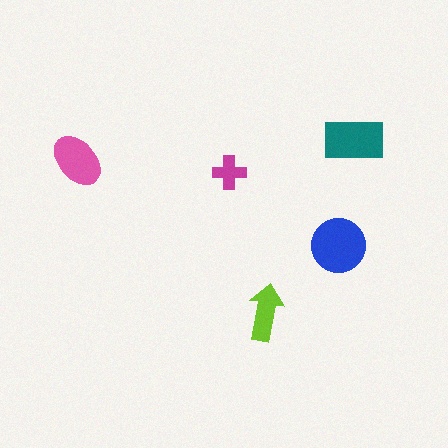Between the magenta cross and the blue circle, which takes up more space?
The blue circle.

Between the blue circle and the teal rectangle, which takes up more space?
The blue circle.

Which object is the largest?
The blue circle.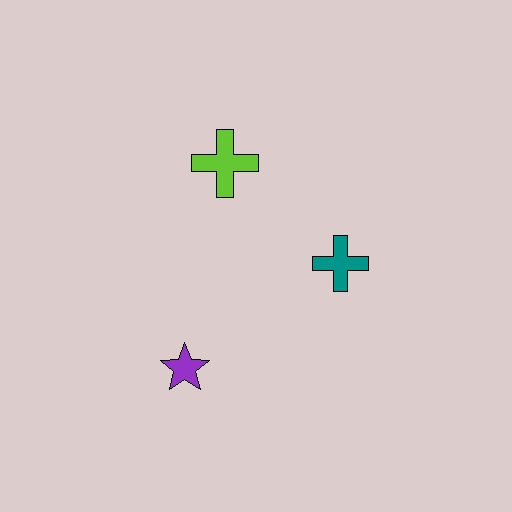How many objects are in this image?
There are 3 objects.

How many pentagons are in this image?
There are no pentagons.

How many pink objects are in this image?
There are no pink objects.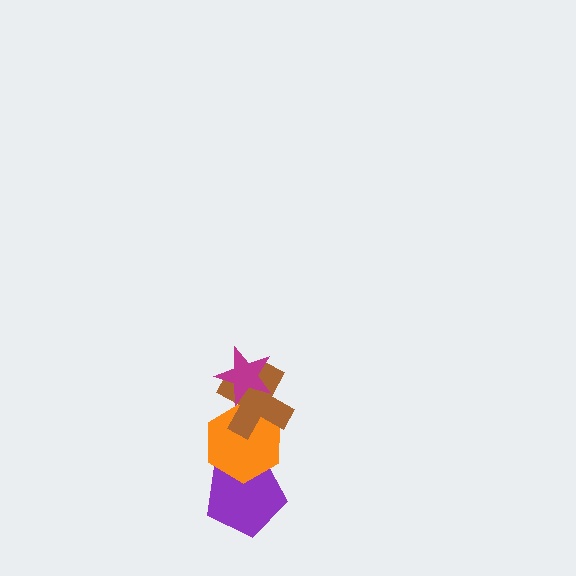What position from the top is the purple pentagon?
The purple pentagon is 4th from the top.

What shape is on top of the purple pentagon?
The orange hexagon is on top of the purple pentagon.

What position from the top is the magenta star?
The magenta star is 1st from the top.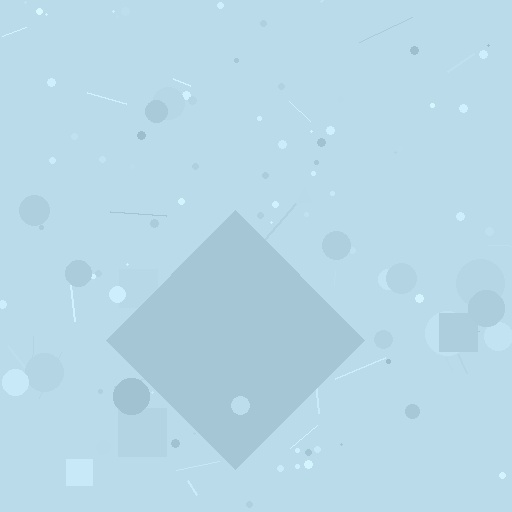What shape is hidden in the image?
A diamond is hidden in the image.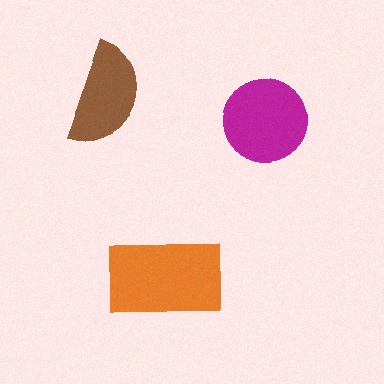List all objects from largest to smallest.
The orange rectangle, the magenta circle, the brown semicircle.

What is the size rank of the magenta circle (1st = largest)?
2nd.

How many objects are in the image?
There are 3 objects in the image.